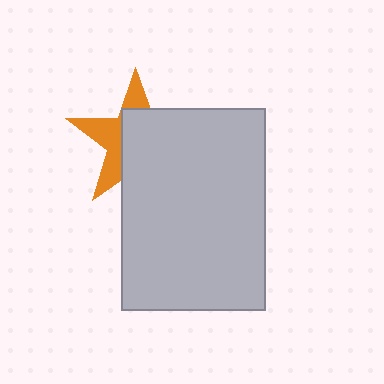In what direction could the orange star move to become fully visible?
The orange star could move toward the upper-left. That would shift it out from behind the light gray rectangle entirely.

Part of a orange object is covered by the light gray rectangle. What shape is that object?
It is a star.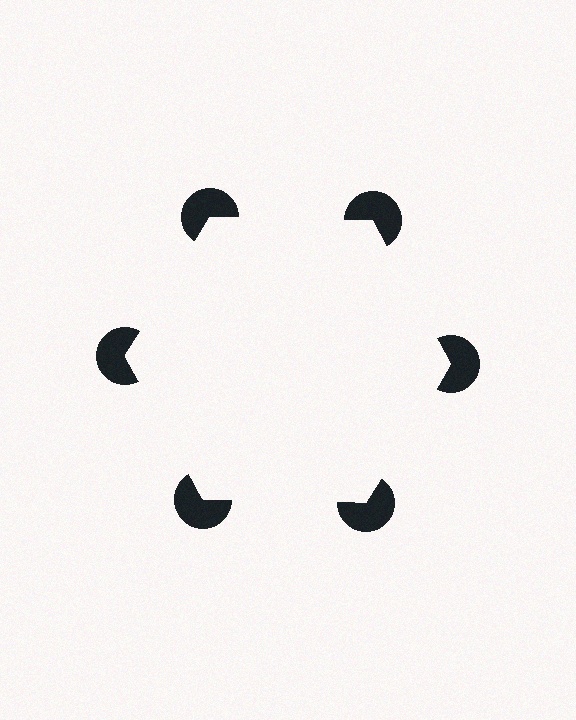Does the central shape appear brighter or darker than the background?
It typically appears slightly brighter than the background, even though no actual brightness change is drawn.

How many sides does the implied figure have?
6 sides.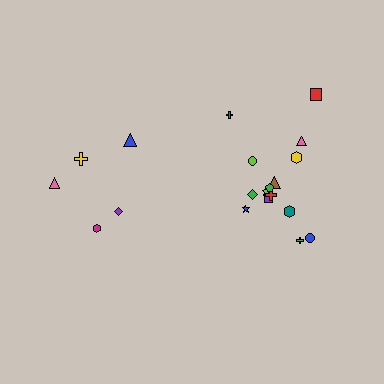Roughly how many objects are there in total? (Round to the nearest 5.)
Roughly 20 objects in total.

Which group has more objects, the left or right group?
The right group.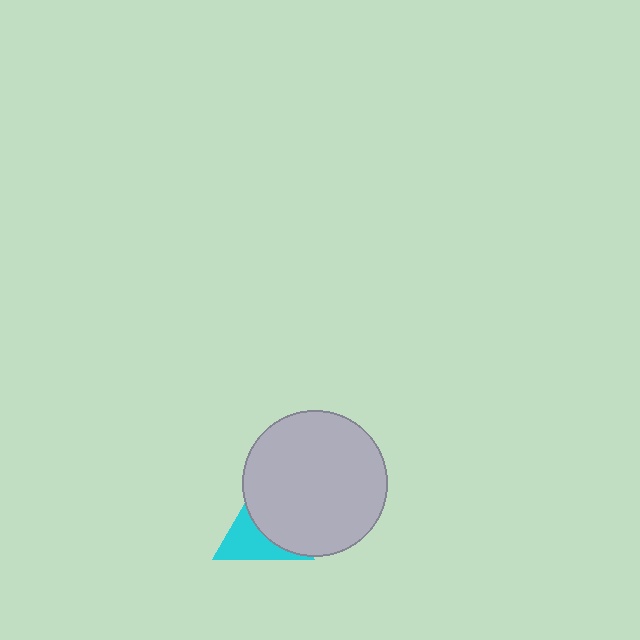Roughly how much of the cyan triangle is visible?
About half of it is visible (roughly 46%).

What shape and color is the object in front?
The object in front is a light gray circle.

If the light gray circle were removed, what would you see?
You would see the complete cyan triangle.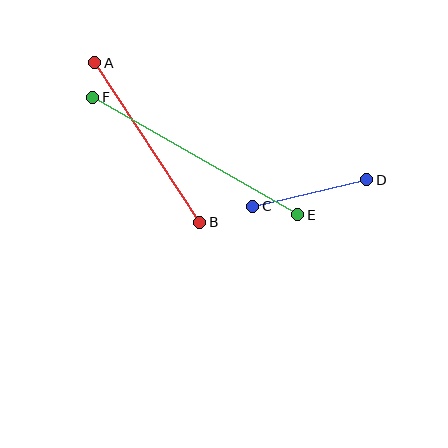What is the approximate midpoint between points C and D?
The midpoint is at approximately (310, 193) pixels.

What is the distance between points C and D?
The distance is approximately 117 pixels.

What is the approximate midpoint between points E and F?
The midpoint is at approximately (195, 156) pixels.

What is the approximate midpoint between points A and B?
The midpoint is at approximately (147, 143) pixels.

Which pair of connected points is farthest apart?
Points E and F are farthest apart.